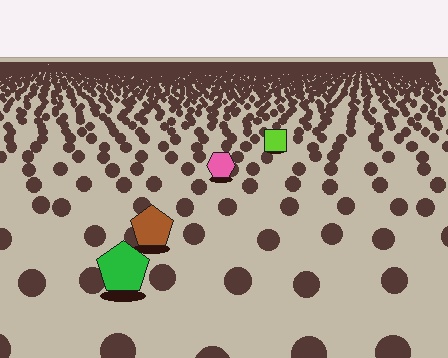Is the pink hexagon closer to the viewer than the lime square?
Yes. The pink hexagon is closer — you can tell from the texture gradient: the ground texture is coarser near it.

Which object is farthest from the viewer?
The lime square is farthest from the viewer. It appears smaller and the ground texture around it is denser.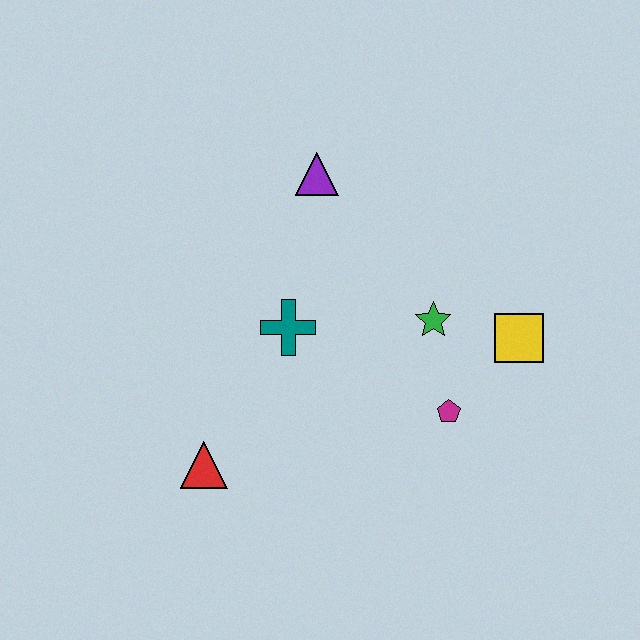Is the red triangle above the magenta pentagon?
No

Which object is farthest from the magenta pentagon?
The purple triangle is farthest from the magenta pentagon.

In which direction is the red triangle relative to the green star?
The red triangle is to the left of the green star.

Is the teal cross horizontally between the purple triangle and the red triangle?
Yes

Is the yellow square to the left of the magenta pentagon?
No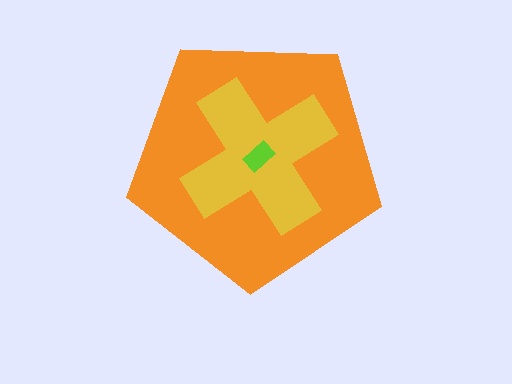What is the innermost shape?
The lime rectangle.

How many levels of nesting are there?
3.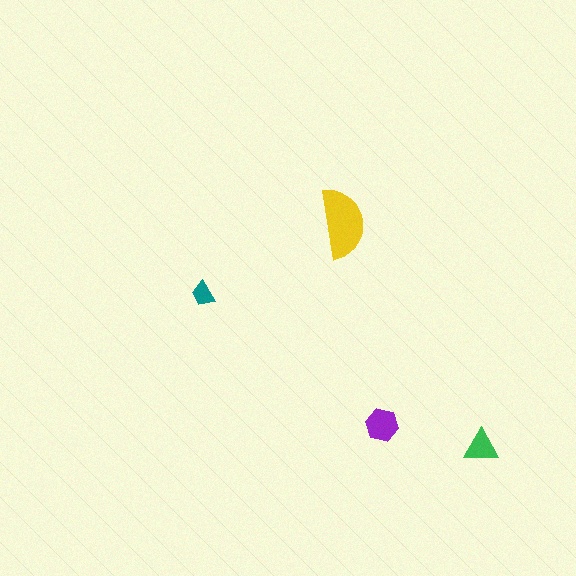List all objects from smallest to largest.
The teal trapezoid, the green triangle, the purple hexagon, the yellow semicircle.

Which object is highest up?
The yellow semicircle is topmost.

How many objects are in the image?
There are 4 objects in the image.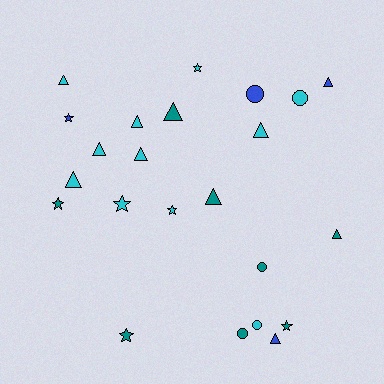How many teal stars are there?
There are 3 teal stars.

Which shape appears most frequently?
Triangle, with 11 objects.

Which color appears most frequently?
Cyan, with 11 objects.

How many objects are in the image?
There are 23 objects.